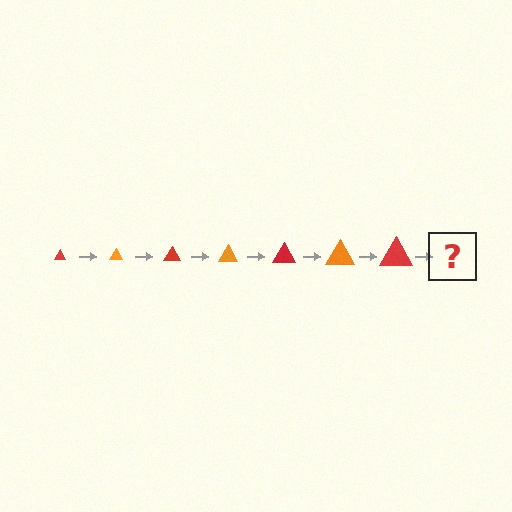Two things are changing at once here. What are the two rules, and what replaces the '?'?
The two rules are that the triangle grows larger each step and the color cycles through red and orange. The '?' should be an orange triangle, larger than the previous one.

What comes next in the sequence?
The next element should be an orange triangle, larger than the previous one.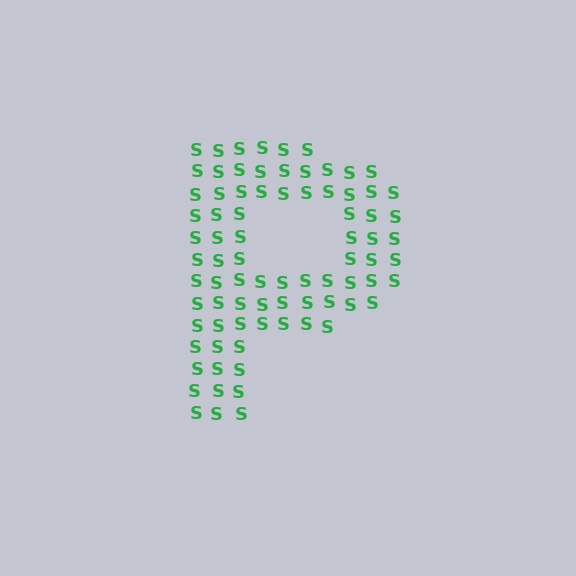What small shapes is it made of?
It is made of small letter S's.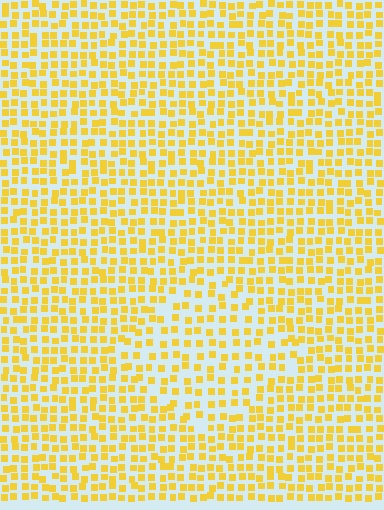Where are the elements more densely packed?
The elements are more densely packed outside the diamond boundary.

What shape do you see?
I see a diamond.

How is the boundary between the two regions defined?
The boundary is defined by a change in element density (approximately 1.5x ratio). All elements are the same color, size, and shape.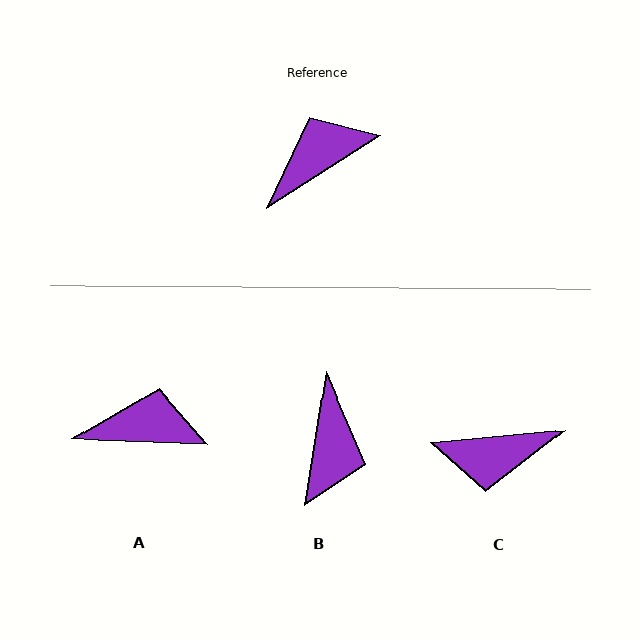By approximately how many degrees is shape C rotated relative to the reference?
Approximately 153 degrees counter-clockwise.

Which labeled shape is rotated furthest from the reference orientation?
C, about 153 degrees away.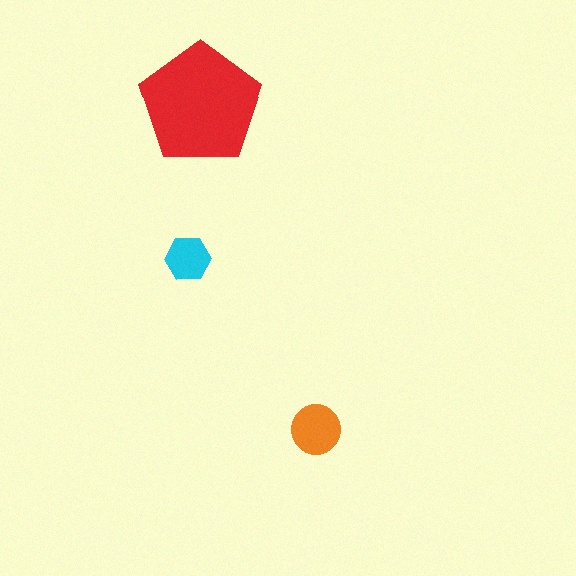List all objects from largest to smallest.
The red pentagon, the orange circle, the cyan hexagon.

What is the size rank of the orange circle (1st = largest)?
2nd.